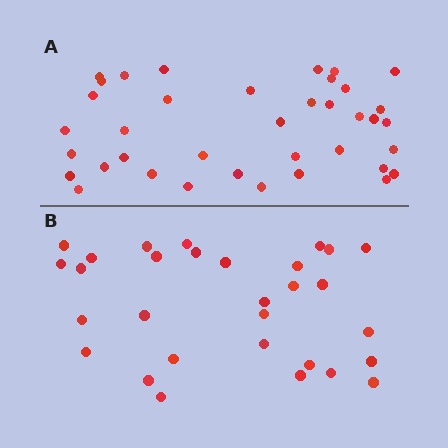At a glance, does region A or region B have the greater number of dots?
Region A (the top region) has more dots.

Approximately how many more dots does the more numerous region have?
Region A has roughly 8 or so more dots than region B.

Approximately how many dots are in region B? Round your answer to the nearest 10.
About 30 dots.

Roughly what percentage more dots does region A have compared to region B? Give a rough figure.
About 25% more.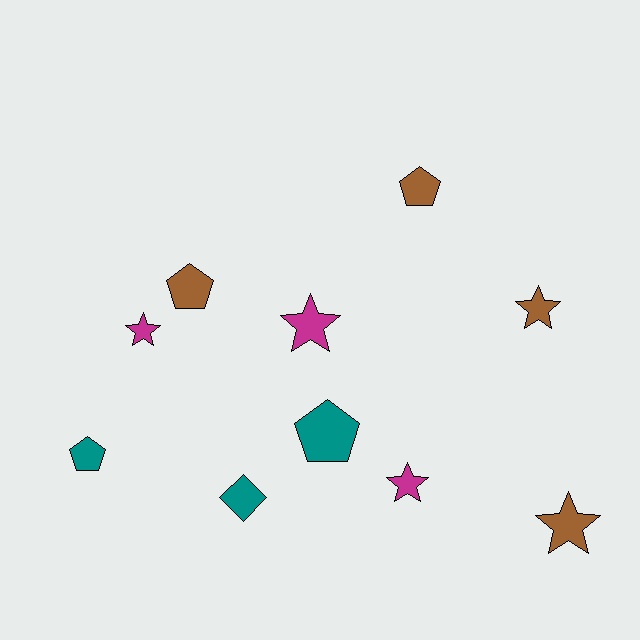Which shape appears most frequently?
Star, with 5 objects.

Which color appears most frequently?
Brown, with 4 objects.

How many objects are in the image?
There are 10 objects.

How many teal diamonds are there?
There is 1 teal diamond.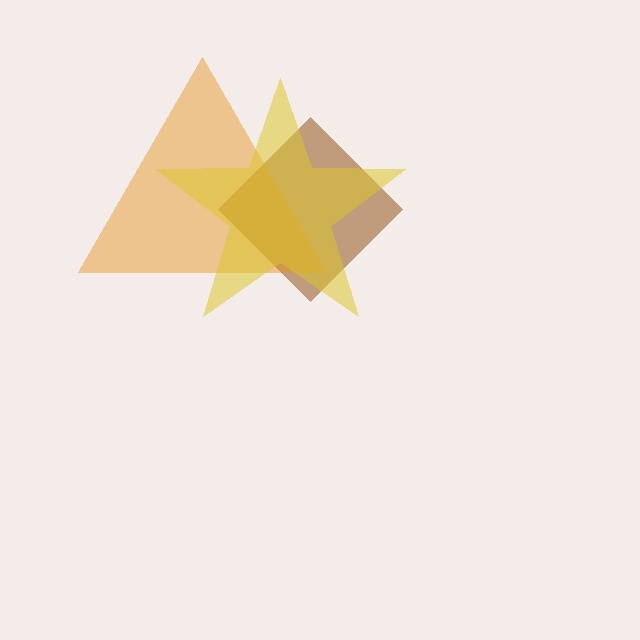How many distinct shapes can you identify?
There are 3 distinct shapes: a brown diamond, an orange triangle, a yellow star.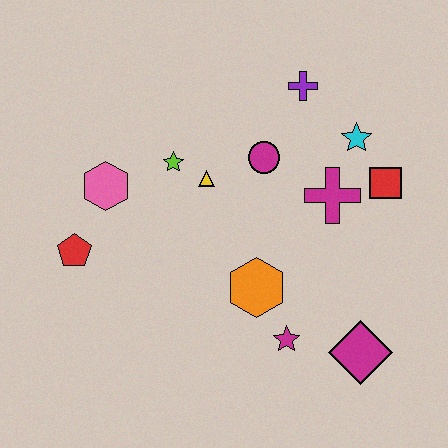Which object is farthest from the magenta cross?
The red pentagon is farthest from the magenta cross.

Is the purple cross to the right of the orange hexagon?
Yes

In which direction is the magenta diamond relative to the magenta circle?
The magenta diamond is below the magenta circle.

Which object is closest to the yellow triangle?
The lime star is closest to the yellow triangle.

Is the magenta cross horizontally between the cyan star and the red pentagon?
Yes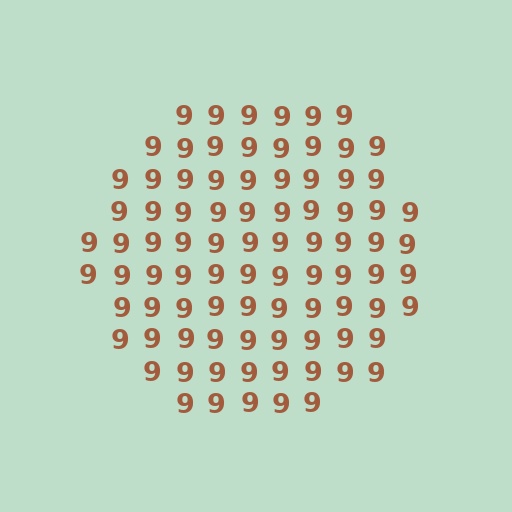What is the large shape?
The large shape is a circle.